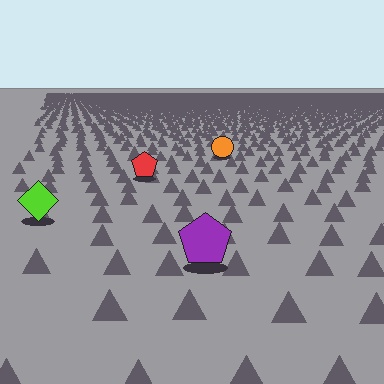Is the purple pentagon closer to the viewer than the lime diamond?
Yes. The purple pentagon is closer — you can tell from the texture gradient: the ground texture is coarser near it.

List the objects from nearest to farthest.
From nearest to farthest: the purple pentagon, the lime diamond, the red pentagon, the orange circle.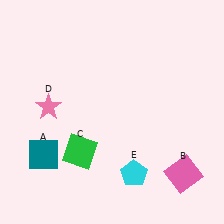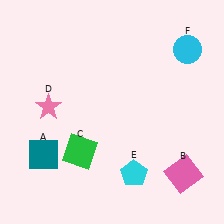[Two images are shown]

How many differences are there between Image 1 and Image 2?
There is 1 difference between the two images.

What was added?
A cyan circle (F) was added in Image 2.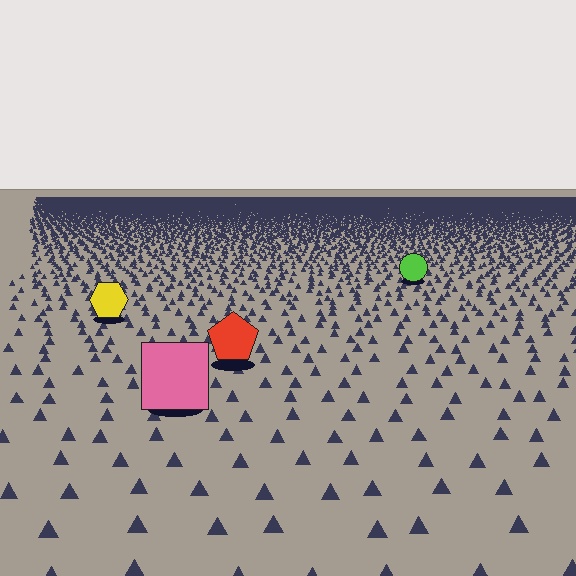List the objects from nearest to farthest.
From nearest to farthest: the pink square, the red pentagon, the yellow hexagon, the lime circle.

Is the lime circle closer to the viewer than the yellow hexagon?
No. The yellow hexagon is closer — you can tell from the texture gradient: the ground texture is coarser near it.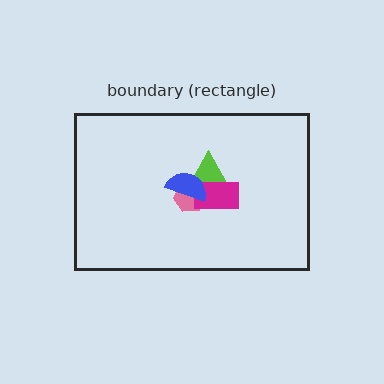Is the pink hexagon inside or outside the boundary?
Inside.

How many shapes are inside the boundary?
4 inside, 0 outside.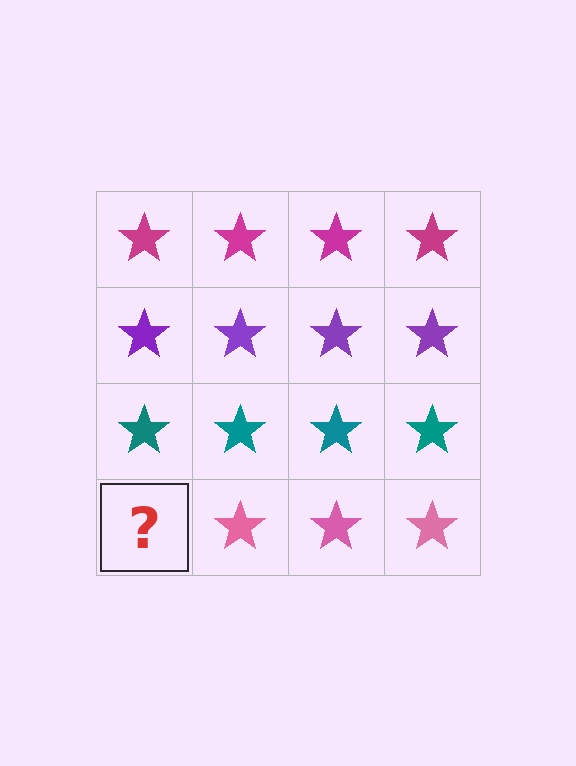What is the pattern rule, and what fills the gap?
The rule is that each row has a consistent color. The gap should be filled with a pink star.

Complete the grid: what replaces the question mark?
The question mark should be replaced with a pink star.